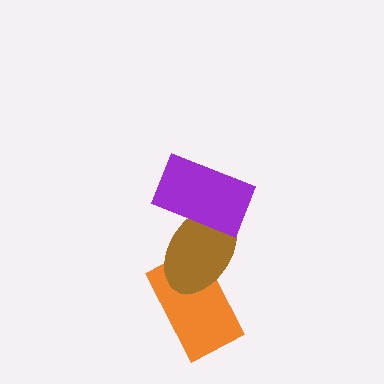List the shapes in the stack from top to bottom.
From top to bottom: the purple rectangle, the brown ellipse, the orange rectangle.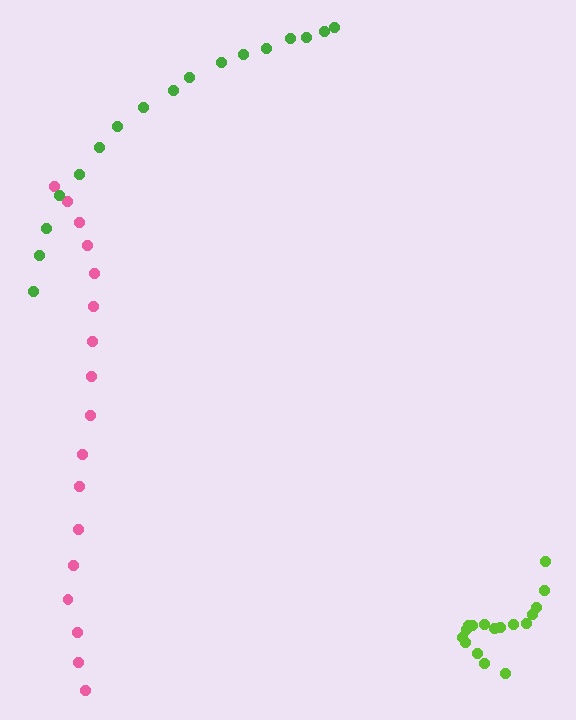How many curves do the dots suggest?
There are 3 distinct paths.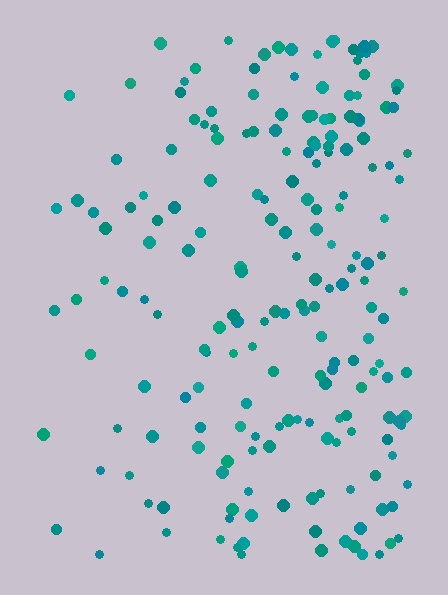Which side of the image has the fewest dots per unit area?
The left.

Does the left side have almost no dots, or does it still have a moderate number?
Still a moderate number, just noticeably fewer than the right.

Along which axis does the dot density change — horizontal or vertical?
Horizontal.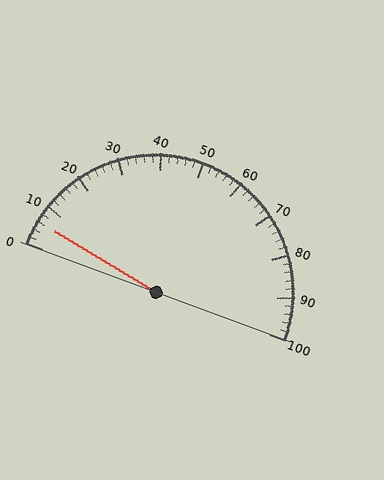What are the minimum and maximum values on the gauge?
The gauge ranges from 0 to 100.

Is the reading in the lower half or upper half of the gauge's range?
The reading is in the lower half of the range (0 to 100).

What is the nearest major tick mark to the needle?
The nearest major tick mark is 10.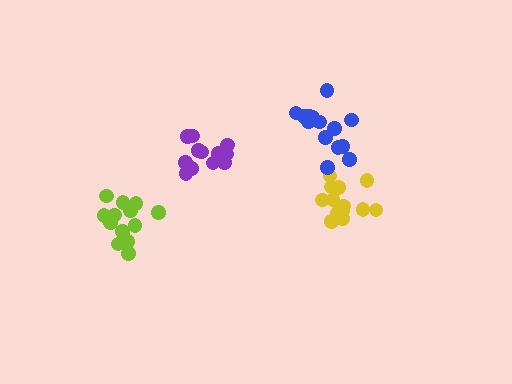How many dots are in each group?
Group 1: 13 dots, Group 2: 13 dots, Group 3: 14 dots, Group 4: 12 dots (52 total).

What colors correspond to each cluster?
The clusters are colored: lime, yellow, blue, purple.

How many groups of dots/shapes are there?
There are 4 groups.